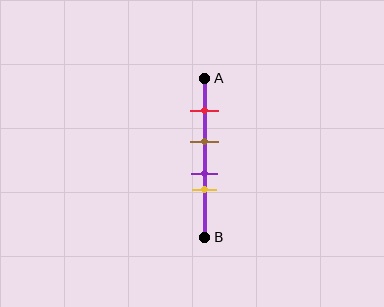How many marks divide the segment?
There are 4 marks dividing the segment.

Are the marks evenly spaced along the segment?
No, the marks are not evenly spaced.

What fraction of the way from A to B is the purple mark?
The purple mark is approximately 60% (0.6) of the way from A to B.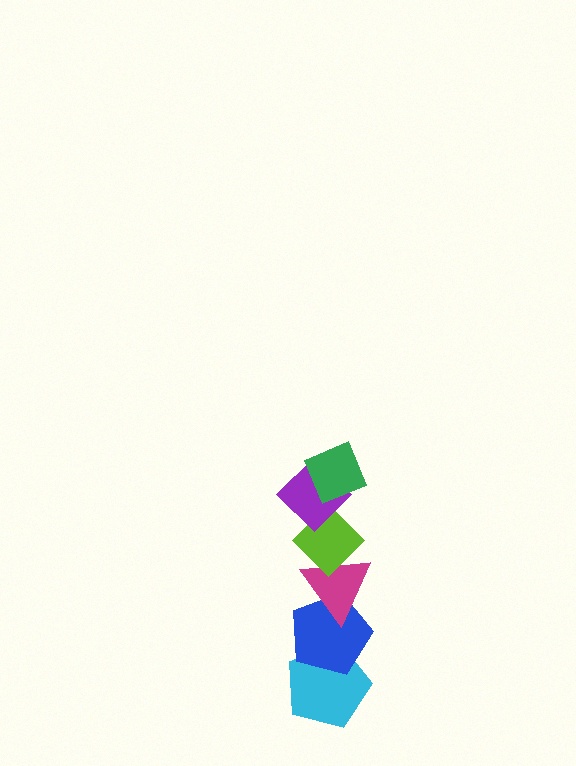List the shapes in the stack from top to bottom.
From top to bottom: the green diamond, the purple diamond, the lime diamond, the magenta triangle, the blue pentagon, the cyan pentagon.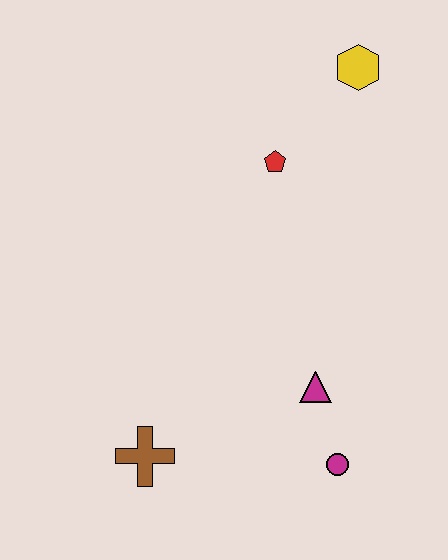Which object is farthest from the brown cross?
The yellow hexagon is farthest from the brown cross.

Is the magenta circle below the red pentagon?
Yes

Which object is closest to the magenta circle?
The magenta triangle is closest to the magenta circle.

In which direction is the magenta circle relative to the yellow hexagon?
The magenta circle is below the yellow hexagon.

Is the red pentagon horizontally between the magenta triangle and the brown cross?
Yes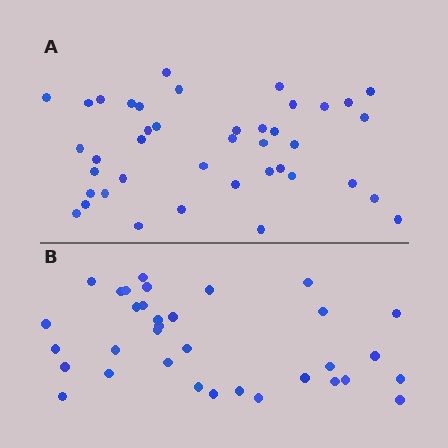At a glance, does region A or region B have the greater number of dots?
Region A (the top region) has more dots.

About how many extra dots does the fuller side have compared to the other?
Region A has roughly 8 or so more dots than region B.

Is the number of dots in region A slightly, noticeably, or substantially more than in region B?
Region A has only slightly more — the two regions are fairly close. The ratio is roughly 1.2 to 1.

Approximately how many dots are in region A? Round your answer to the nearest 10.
About 40 dots. (The exact count is 41, which rounds to 40.)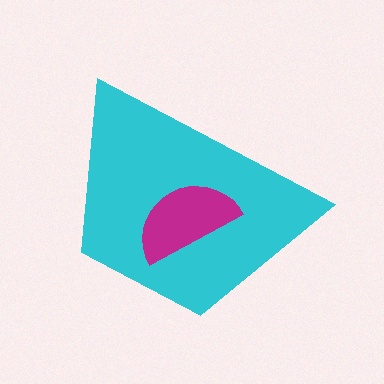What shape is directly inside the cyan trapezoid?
The magenta semicircle.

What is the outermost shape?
The cyan trapezoid.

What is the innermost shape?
The magenta semicircle.